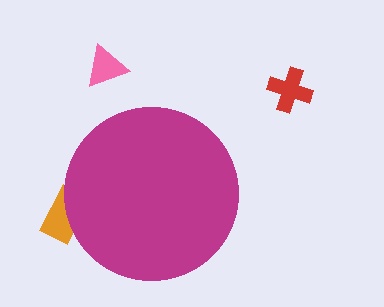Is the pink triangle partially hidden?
No, the pink triangle is fully visible.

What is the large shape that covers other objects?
A magenta circle.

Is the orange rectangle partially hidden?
Yes, the orange rectangle is partially hidden behind the magenta circle.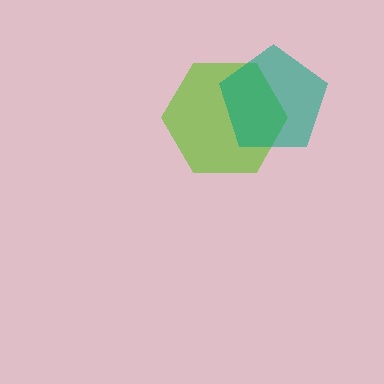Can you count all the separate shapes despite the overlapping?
Yes, there are 2 separate shapes.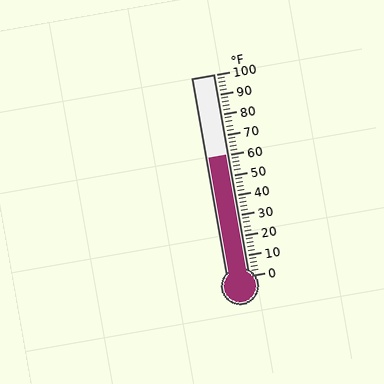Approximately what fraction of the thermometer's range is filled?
The thermometer is filled to approximately 60% of its range.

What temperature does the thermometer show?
The thermometer shows approximately 60°F.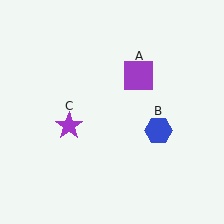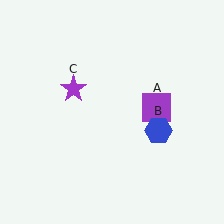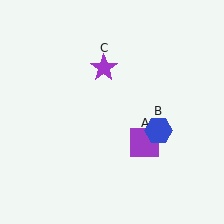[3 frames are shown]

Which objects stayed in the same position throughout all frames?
Blue hexagon (object B) remained stationary.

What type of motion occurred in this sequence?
The purple square (object A), purple star (object C) rotated clockwise around the center of the scene.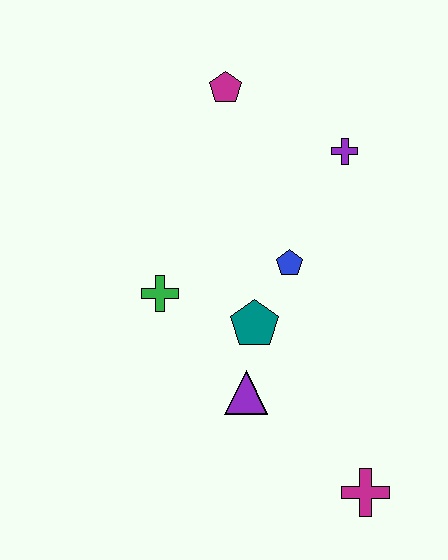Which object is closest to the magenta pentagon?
The purple cross is closest to the magenta pentagon.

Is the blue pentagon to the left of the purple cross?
Yes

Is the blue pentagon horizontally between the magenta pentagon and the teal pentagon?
No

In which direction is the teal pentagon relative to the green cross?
The teal pentagon is to the right of the green cross.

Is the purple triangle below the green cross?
Yes